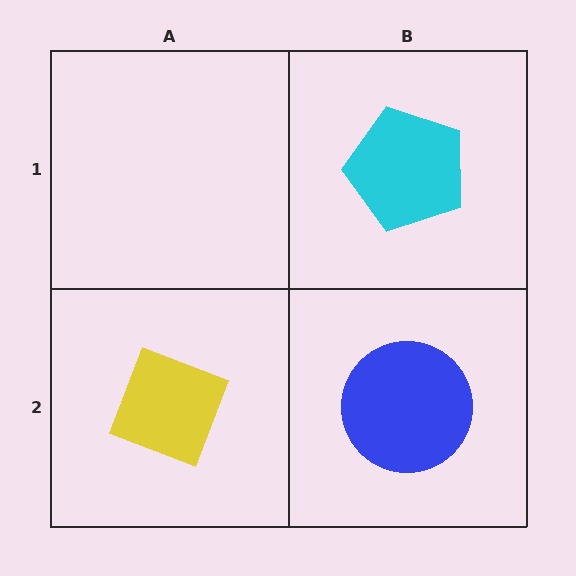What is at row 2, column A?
A yellow diamond.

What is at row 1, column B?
A cyan pentagon.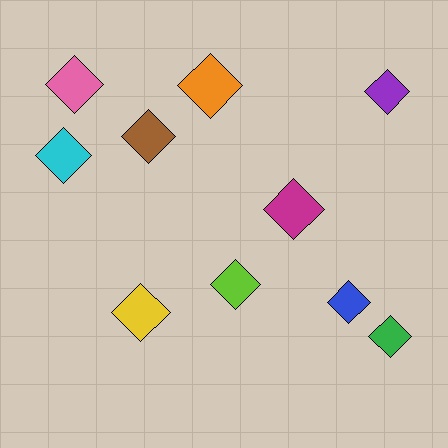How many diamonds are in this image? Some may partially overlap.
There are 10 diamonds.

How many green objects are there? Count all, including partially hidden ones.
There is 1 green object.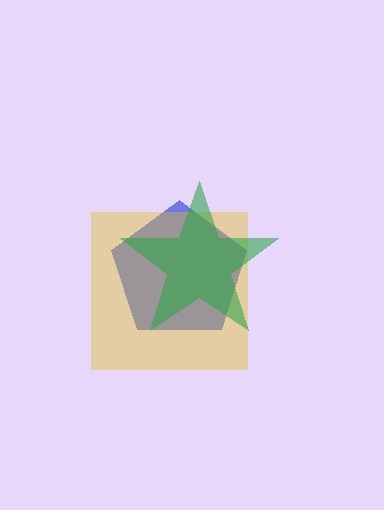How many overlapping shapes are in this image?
There are 3 overlapping shapes in the image.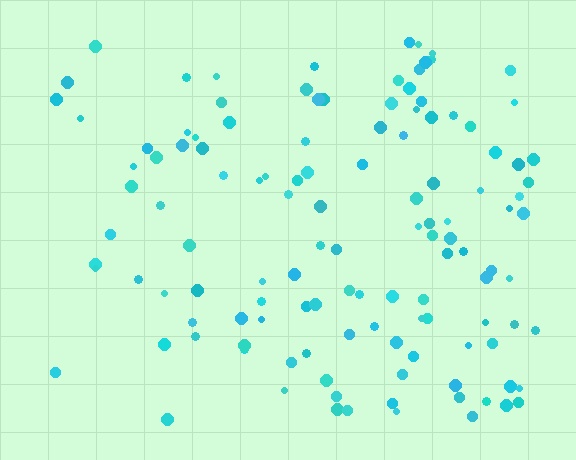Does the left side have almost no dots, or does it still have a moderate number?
Still a moderate number, just noticeably fewer than the right.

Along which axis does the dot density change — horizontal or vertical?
Horizontal.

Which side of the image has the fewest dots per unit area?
The left.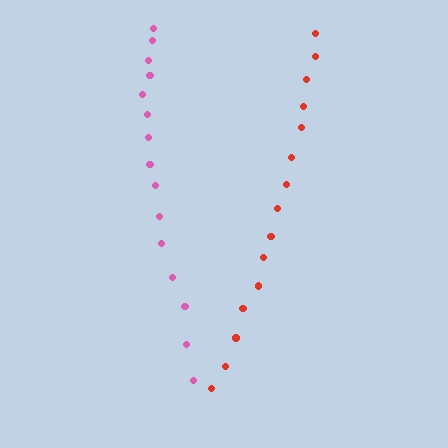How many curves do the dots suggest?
There are 2 distinct paths.